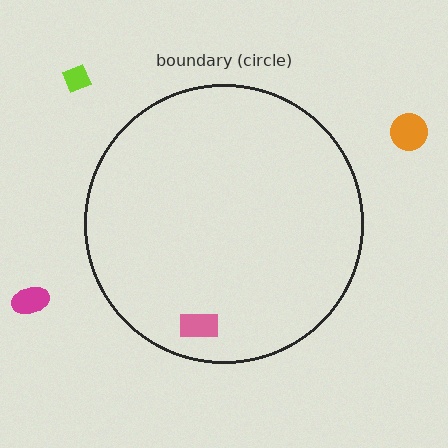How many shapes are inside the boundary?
1 inside, 3 outside.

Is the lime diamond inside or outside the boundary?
Outside.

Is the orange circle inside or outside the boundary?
Outside.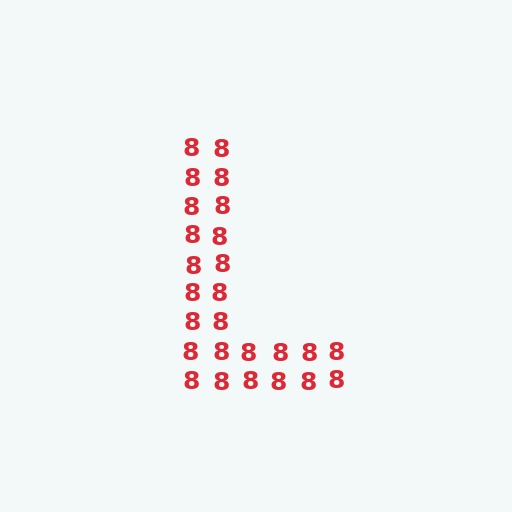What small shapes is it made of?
It is made of small digit 8's.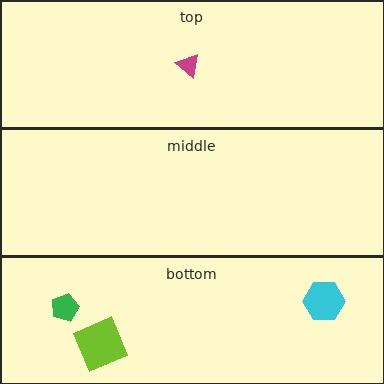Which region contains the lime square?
The bottom region.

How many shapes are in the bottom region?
3.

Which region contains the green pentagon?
The bottom region.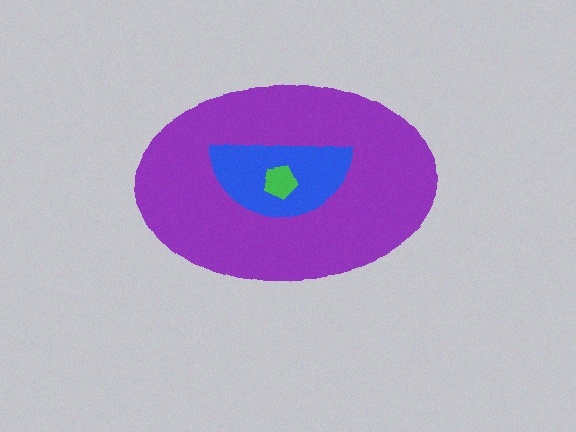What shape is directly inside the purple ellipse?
The blue semicircle.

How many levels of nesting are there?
3.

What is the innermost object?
The green pentagon.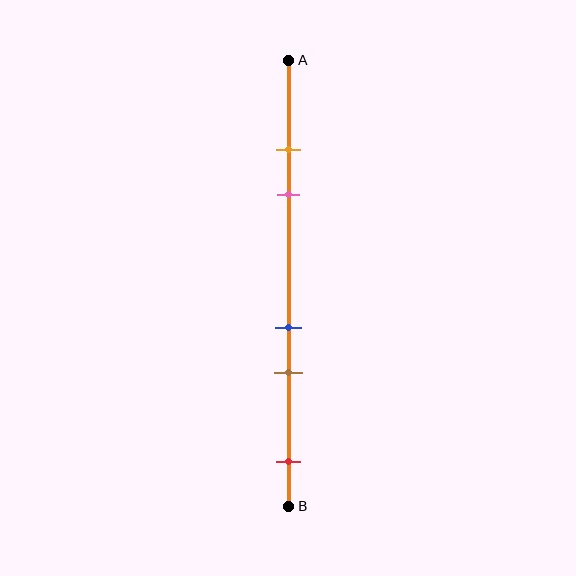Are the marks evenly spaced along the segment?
No, the marks are not evenly spaced.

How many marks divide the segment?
There are 5 marks dividing the segment.